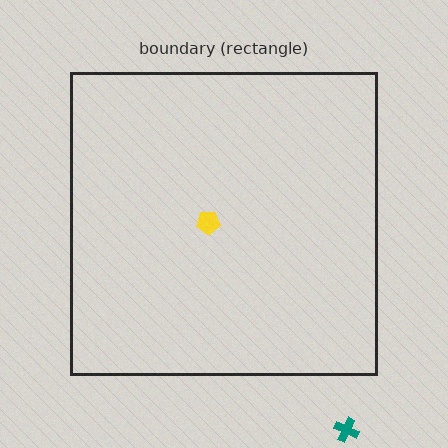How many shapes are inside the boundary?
1 inside, 1 outside.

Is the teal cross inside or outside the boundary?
Outside.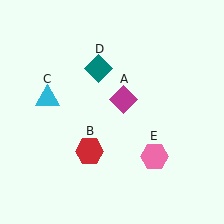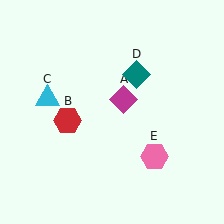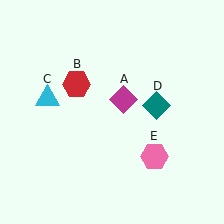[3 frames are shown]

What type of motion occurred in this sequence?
The red hexagon (object B), teal diamond (object D) rotated clockwise around the center of the scene.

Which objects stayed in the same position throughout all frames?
Magenta diamond (object A) and cyan triangle (object C) and pink hexagon (object E) remained stationary.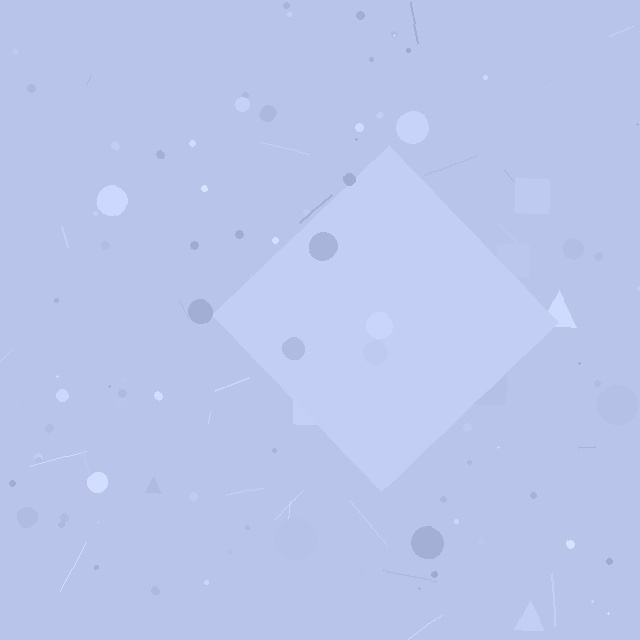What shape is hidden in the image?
A diamond is hidden in the image.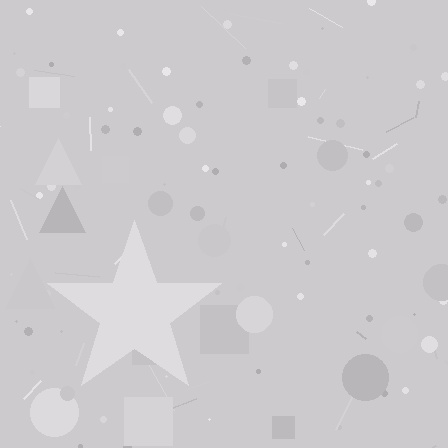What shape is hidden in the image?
A star is hidden in the image.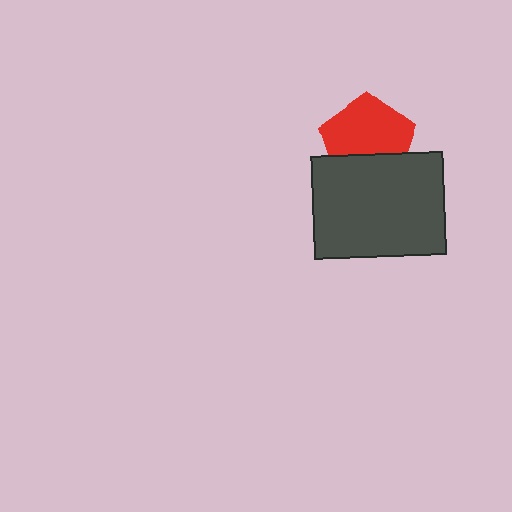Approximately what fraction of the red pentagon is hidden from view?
Roughly 34% of the red pentagon is hidden behind the dark gray rectangle.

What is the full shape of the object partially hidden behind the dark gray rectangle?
The partially hidden object is a red pentagon.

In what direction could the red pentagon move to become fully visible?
The red pentagon could move up. That would shift it out from behind the dark gray rectangle entirely.